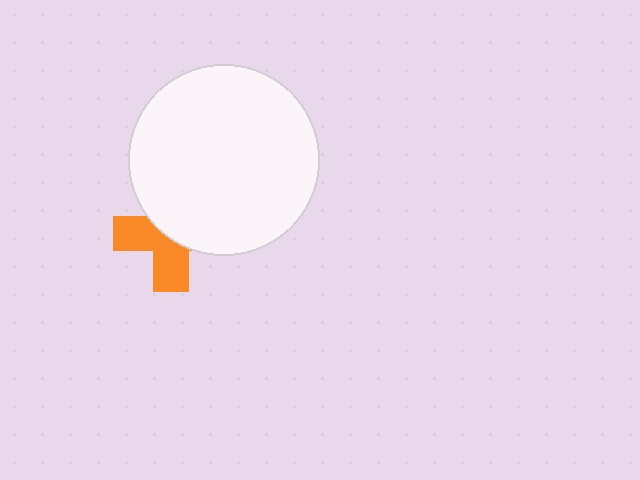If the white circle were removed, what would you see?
You would see the complete orange cross.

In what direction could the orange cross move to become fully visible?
The orange cross could move down. That would shift it out from behind the white circle entirely.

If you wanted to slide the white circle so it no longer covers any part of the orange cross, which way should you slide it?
Slide it up — that is the most direct way to separate the two shapes.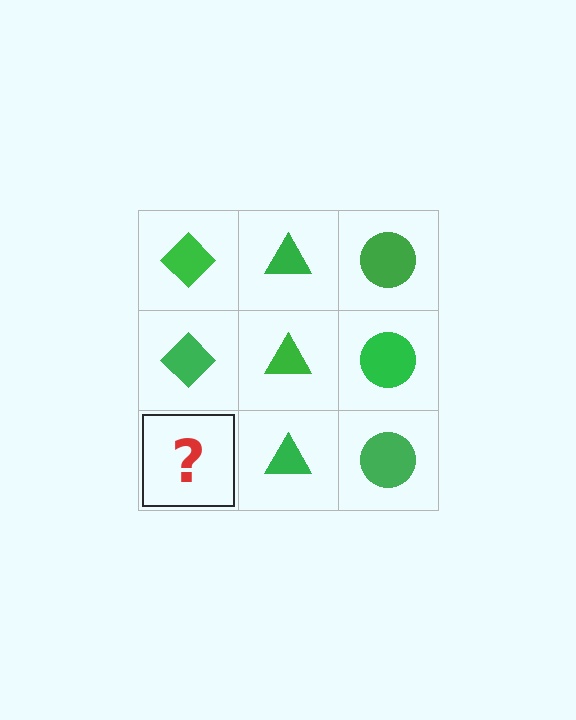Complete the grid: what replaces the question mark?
The question mark should be replaced with a green diamond.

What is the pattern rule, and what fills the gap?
The rule is that each column has a consistent shape. The gap should be filled with a green diamond.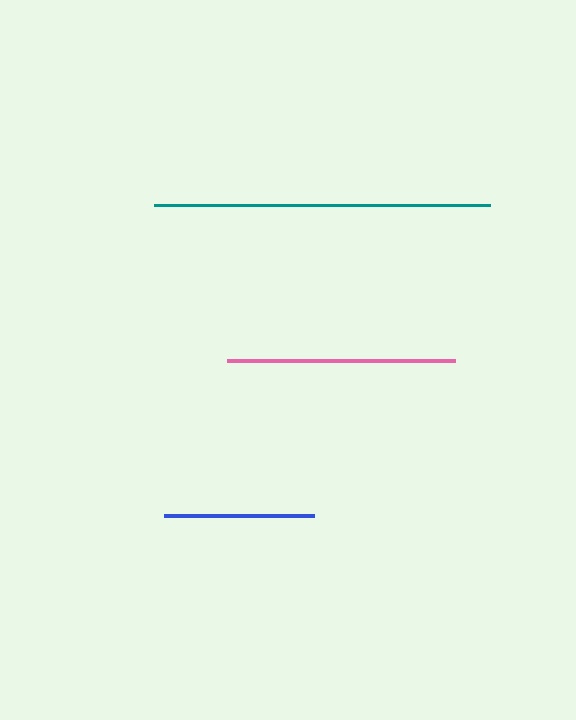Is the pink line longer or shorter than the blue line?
The pink line is longer than the blue line.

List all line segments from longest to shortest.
From longest to shortest: teal, pink, blue.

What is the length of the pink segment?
The pink segment is approximately 228 pixels long.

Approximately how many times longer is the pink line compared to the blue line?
The pink line is approximately 1.5 times the length of the blue line.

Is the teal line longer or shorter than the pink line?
The teal line is longer than the pink line.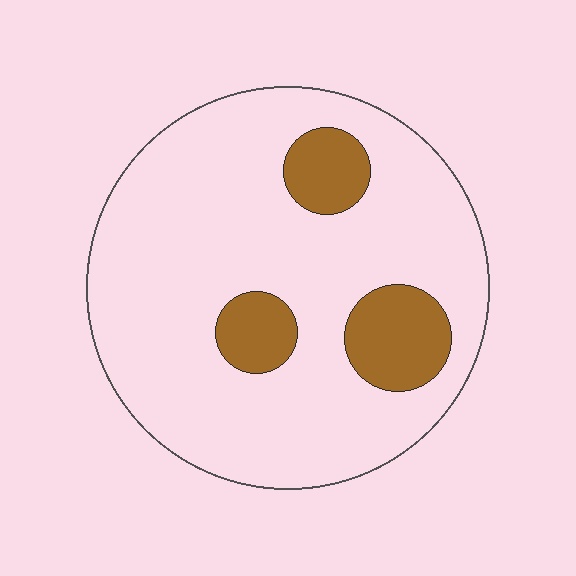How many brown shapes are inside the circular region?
3.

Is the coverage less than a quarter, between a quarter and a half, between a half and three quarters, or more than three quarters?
Less than a quarter.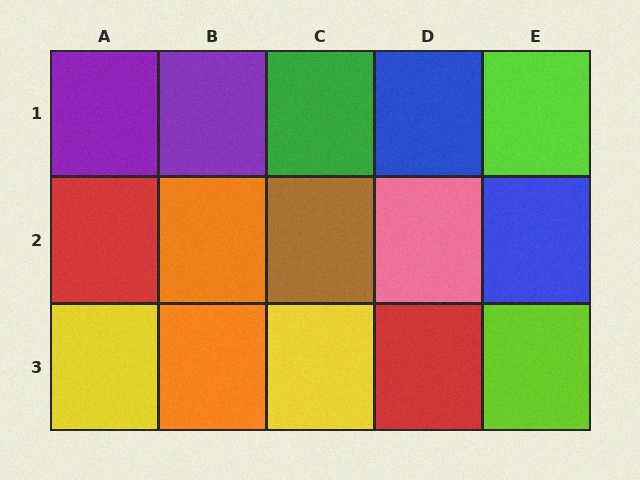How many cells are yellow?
2 cells are yellow.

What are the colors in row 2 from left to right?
Red, orange, brown, pink, blue.